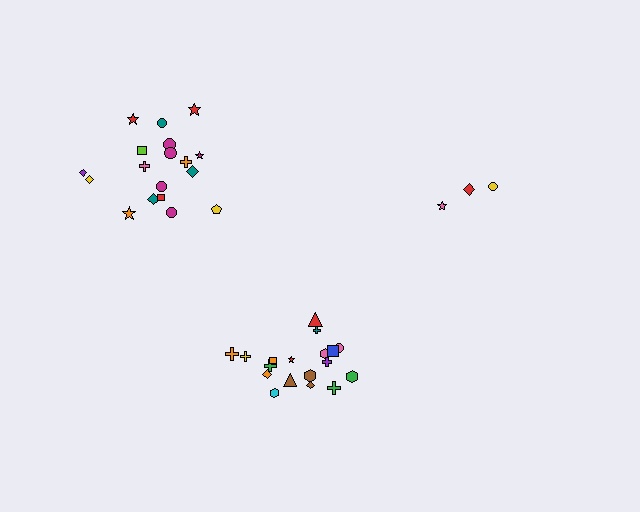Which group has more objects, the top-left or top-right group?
The top-left group.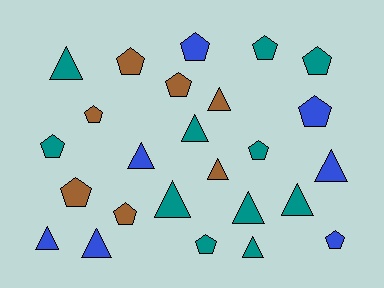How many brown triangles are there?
There are 2 brown triangles.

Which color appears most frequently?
Teal, with 11 objects.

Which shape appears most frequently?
Pentagon, with 13 objects.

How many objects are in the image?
There are 25 objects.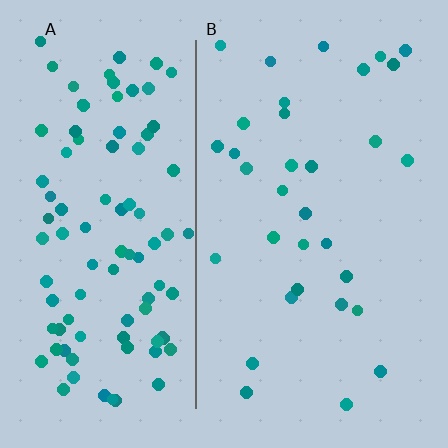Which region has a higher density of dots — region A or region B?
A (the left).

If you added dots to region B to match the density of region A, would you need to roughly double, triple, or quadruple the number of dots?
Approximately triple.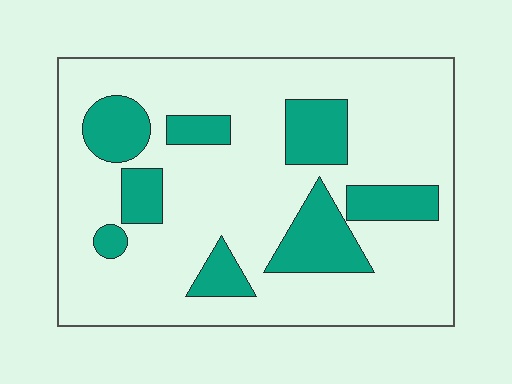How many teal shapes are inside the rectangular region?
8.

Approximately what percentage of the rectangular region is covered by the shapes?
Approximately 25%.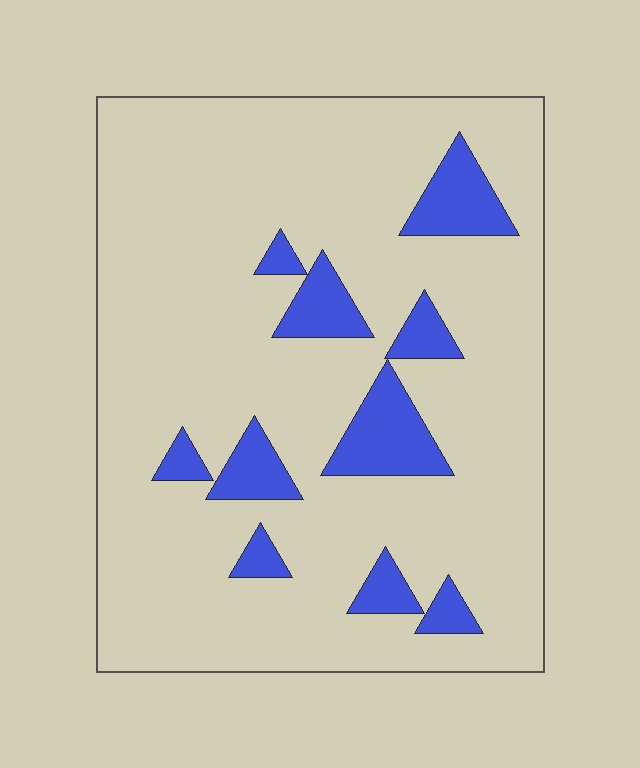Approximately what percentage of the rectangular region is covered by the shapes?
Approximately 15%.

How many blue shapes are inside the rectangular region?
10.